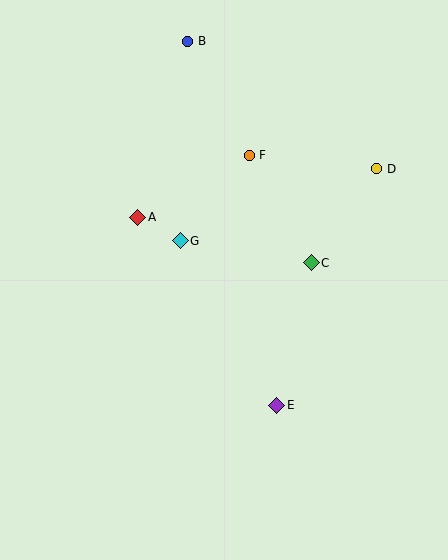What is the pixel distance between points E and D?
The distance between E and D is 257 pixels.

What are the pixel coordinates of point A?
Point A is at (138, 217).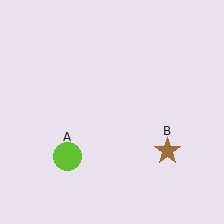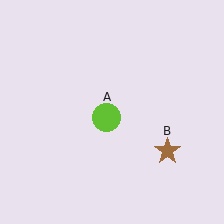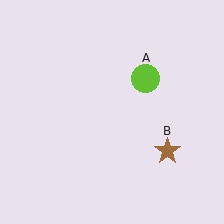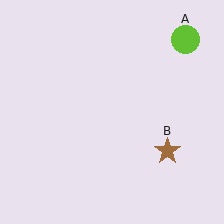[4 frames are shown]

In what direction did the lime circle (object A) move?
The lime circle (object A) moved up and to the right.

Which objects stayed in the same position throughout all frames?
Brown star (object B) remained stationary.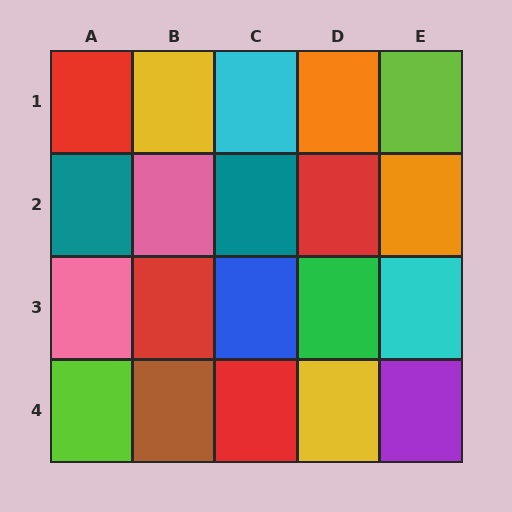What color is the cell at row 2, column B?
Pink.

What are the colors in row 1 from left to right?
Red, yellow, cyan, orange, lime.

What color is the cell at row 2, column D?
Red.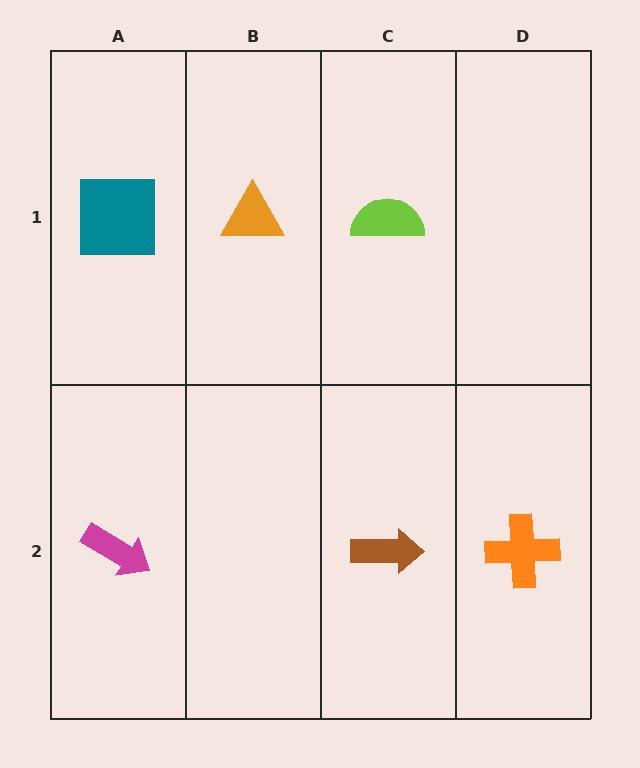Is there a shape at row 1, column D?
No, that cell is empty.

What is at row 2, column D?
An orange cross.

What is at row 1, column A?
A teal square.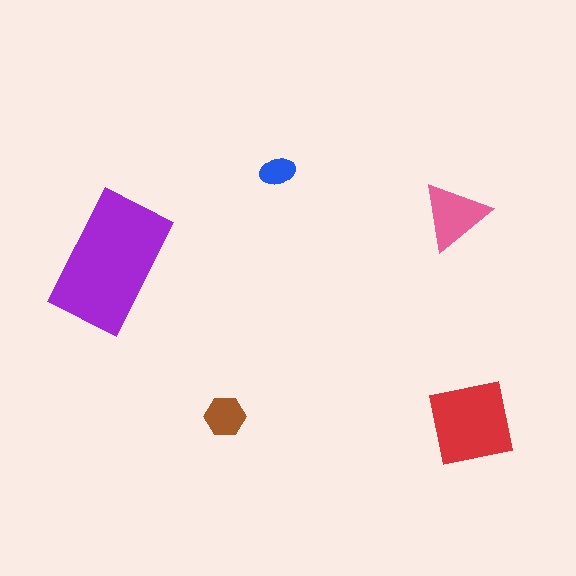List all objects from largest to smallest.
The purple rectangle, the red square, the pink triangle, the brown hexagon, the blue ellipse.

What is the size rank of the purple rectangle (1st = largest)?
1st.